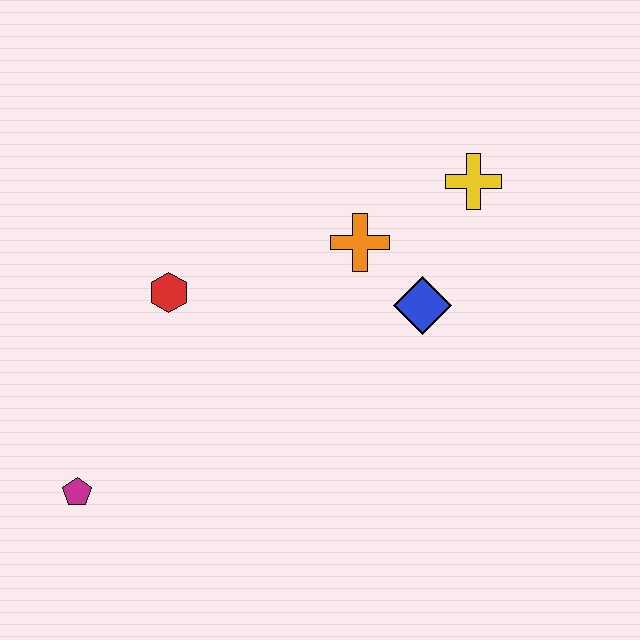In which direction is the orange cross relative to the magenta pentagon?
The orange cross is to the right of the magenta pentagon.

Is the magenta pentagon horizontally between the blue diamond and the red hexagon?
No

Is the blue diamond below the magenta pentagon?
No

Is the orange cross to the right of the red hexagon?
Yes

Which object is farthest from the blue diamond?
The magenta pentagon is farthest from the blue diamond.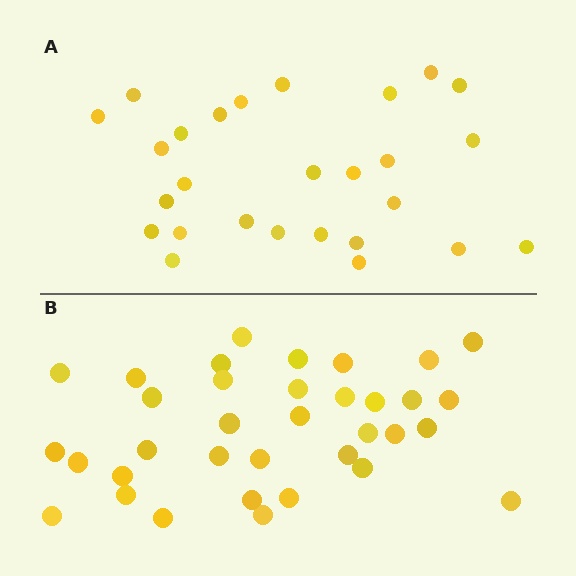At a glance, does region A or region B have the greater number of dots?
Region B (the bottom region) has more dots.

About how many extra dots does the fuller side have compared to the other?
Region B has roughly 8 or so more dots than region A.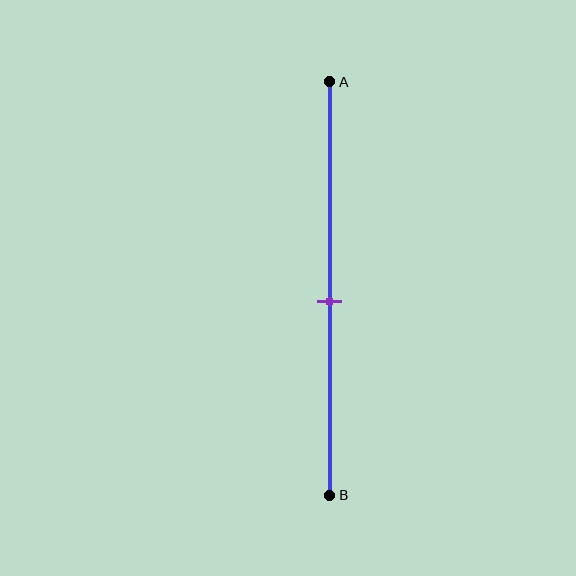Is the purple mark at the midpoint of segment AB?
No, the mark is at about 55% from A, not at the 50% midpoint.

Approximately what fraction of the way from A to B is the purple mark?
The purple mark is approximately 55% of the way from A to B.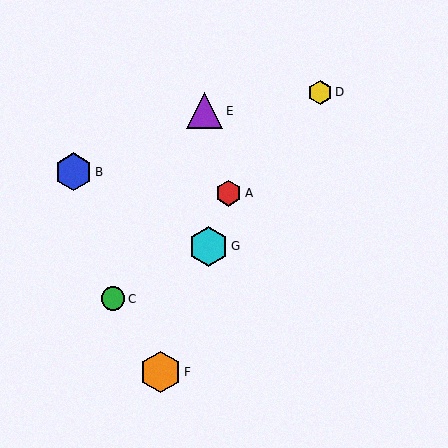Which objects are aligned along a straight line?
Objects A, F, G are aligned along a straight line.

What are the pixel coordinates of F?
Object F is at (160, 372).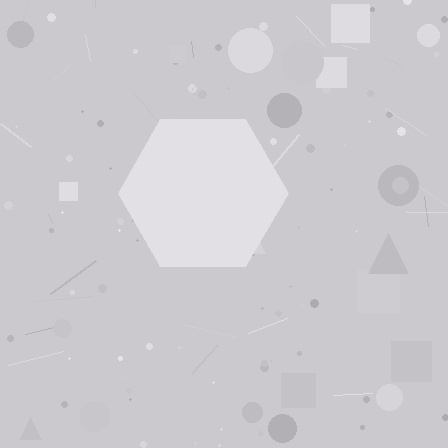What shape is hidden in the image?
A hexagon is hidden in the image.